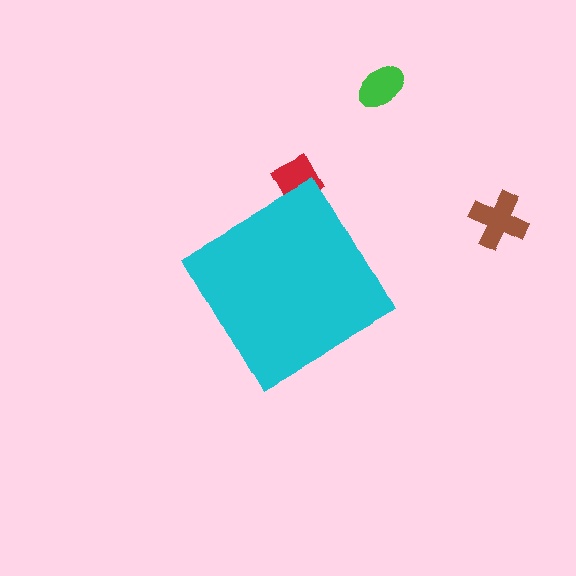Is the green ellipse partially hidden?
No, the green ellipse is fully visible.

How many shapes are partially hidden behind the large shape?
1 shape is partially hidden.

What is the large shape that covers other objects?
A cyan diamond.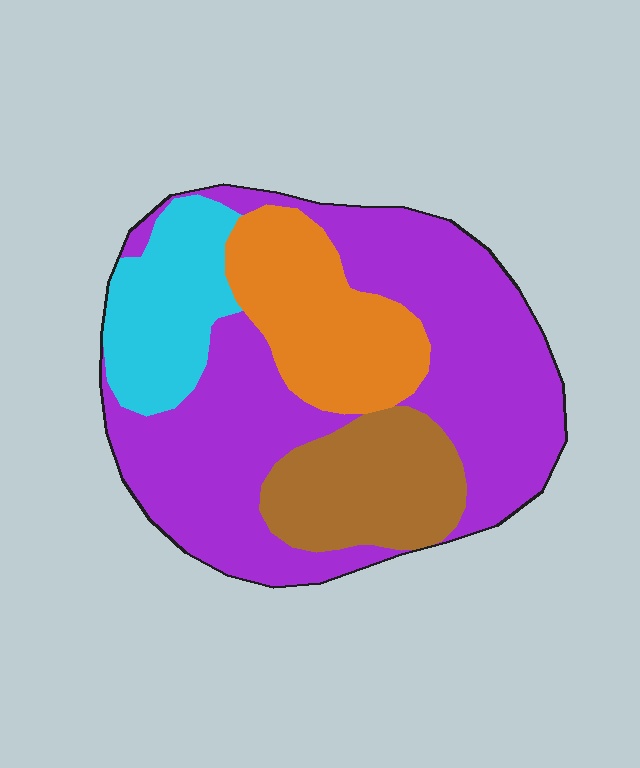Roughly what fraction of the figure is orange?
Orange covers roughly 20% of the figure.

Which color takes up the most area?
Purple, at roughly 55%.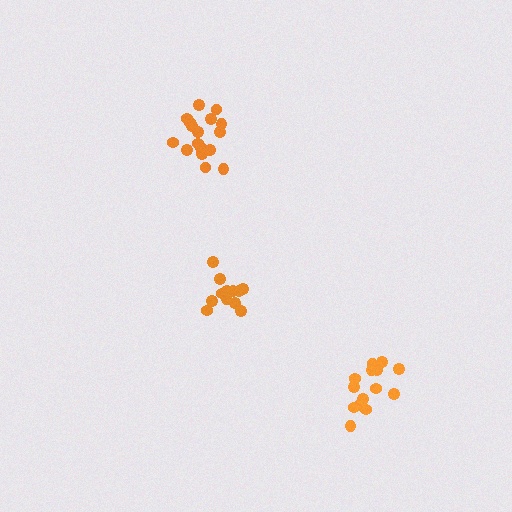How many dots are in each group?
Group 1: 12 dots, Group 2: 14 dots, Group 3: 17 dots (43 total).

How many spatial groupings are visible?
There are 3 spatial groupings.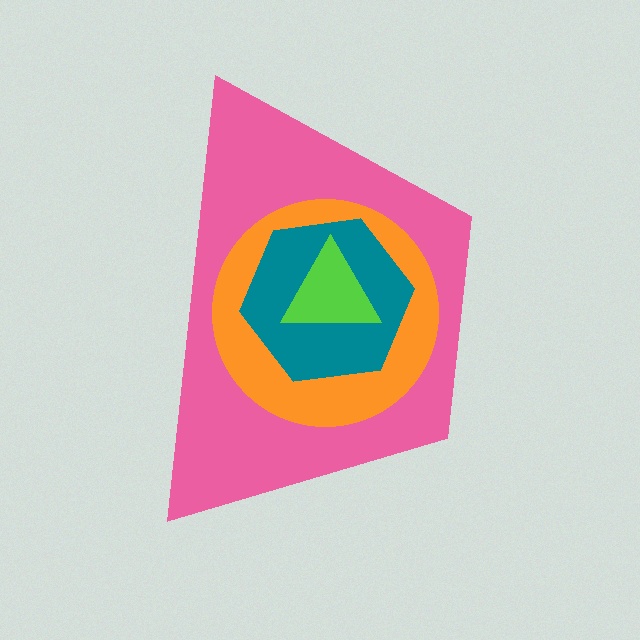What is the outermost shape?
The pink trapezoid.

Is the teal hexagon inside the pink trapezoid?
Yes.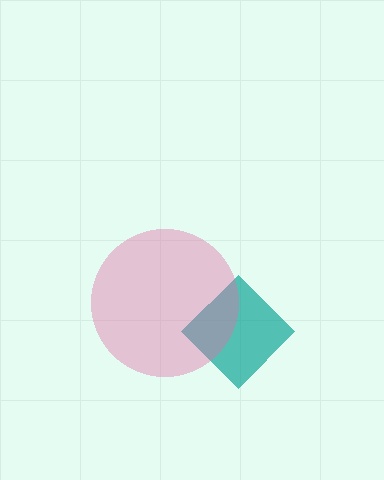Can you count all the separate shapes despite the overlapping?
Yes, there are 2 separate shapes.